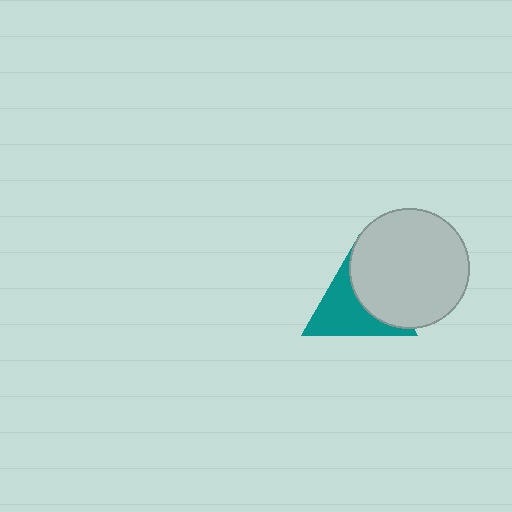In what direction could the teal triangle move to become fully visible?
The teal triangle could move left. That would shift it out from behind the light gray circle entirely.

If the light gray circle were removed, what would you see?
You would see the complete teal triangle.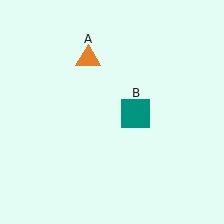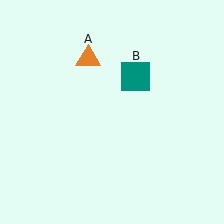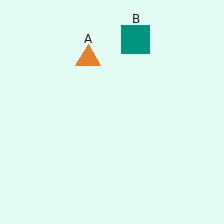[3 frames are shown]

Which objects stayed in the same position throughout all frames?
Orange triangle (object A) remained stationary.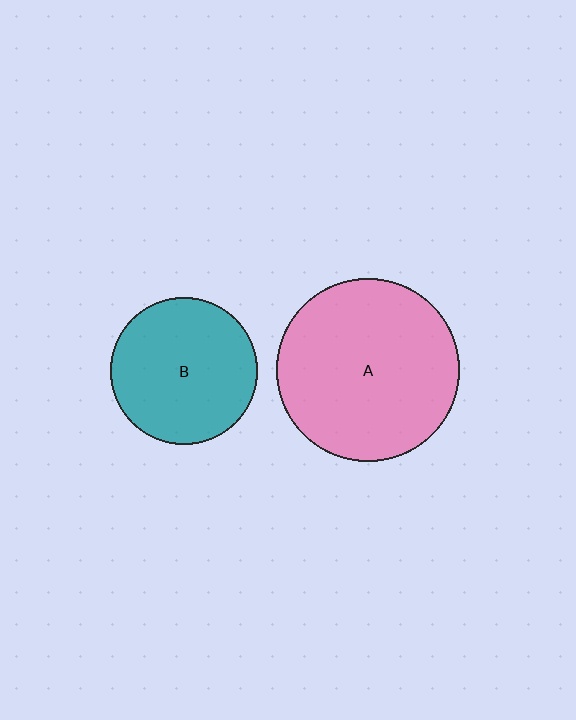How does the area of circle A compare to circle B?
Approximately 1.6 times.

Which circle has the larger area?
Circle A (pink).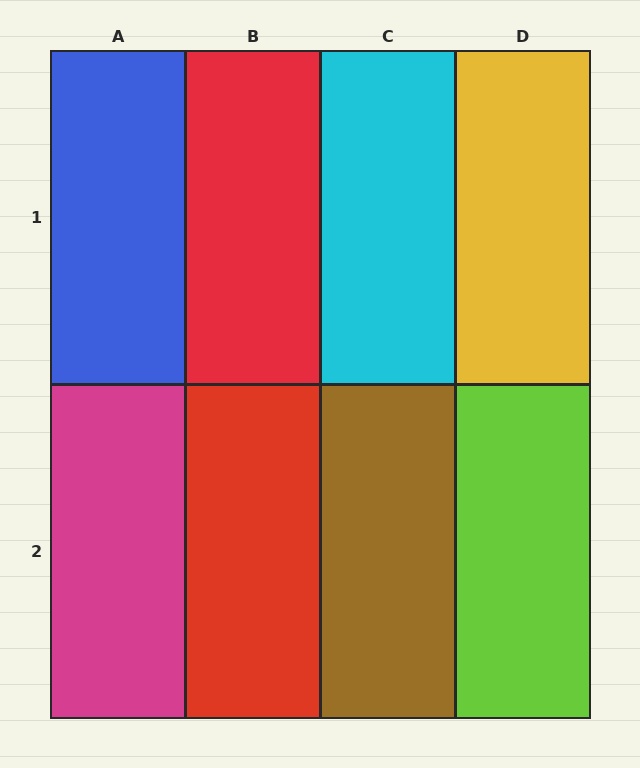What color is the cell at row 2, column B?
Red.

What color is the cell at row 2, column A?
Magenta.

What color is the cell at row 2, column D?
Lime.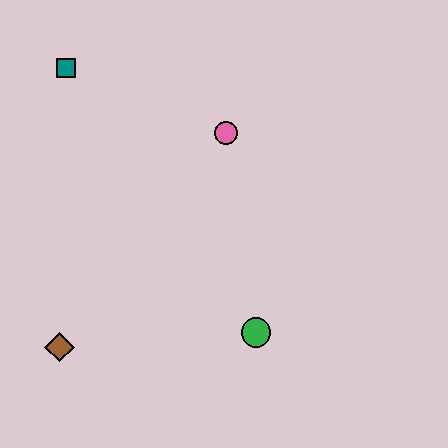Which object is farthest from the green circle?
The teal square is farthest from the green circle.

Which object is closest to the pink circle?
The teal square is closest to the pink circle.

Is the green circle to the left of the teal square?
No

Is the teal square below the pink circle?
No